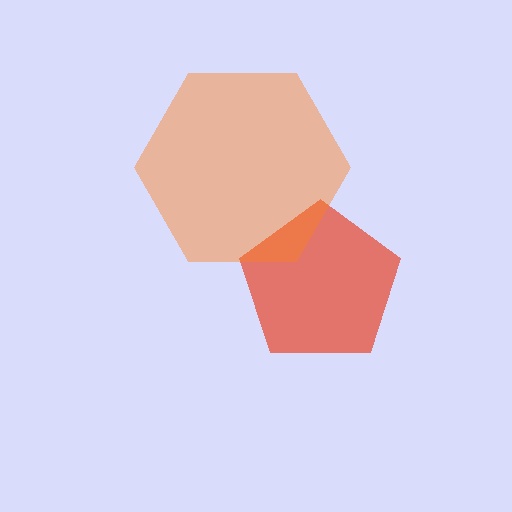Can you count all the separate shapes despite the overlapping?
Yes, there are 2 separate shapes.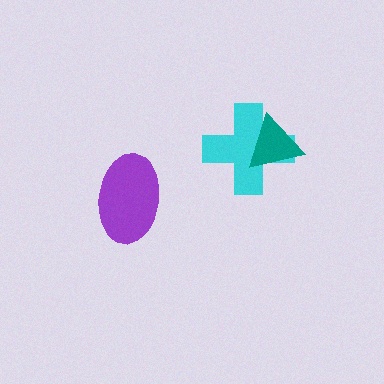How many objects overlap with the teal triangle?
1 object overlaps with the teal triangle.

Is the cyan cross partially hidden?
Yes, it is partially covered by another shape.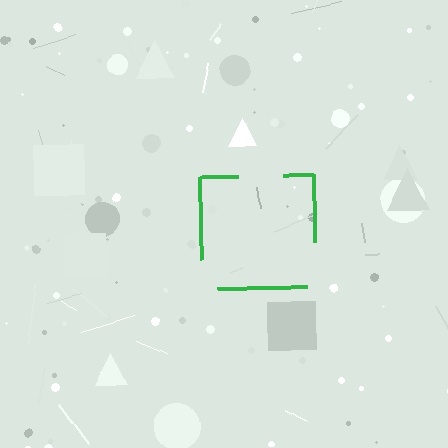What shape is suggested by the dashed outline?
The dashed outline suggests a square.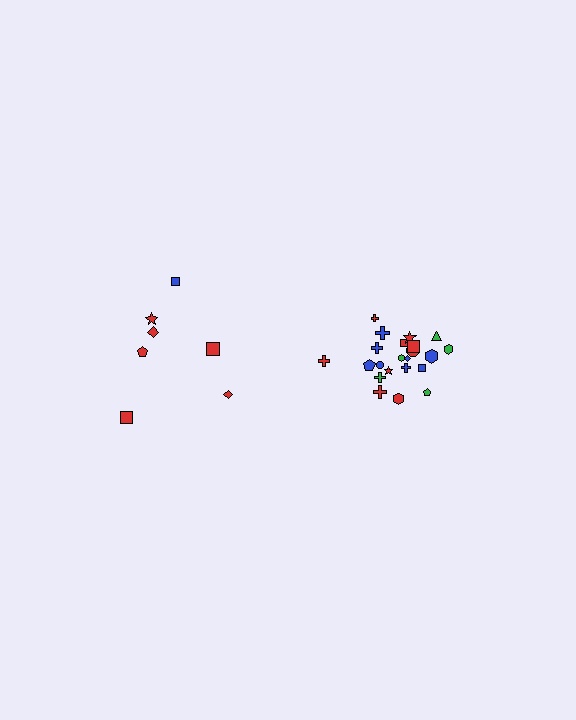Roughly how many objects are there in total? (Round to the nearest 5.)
Roughly 30 objects in total.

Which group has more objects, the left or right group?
The right group.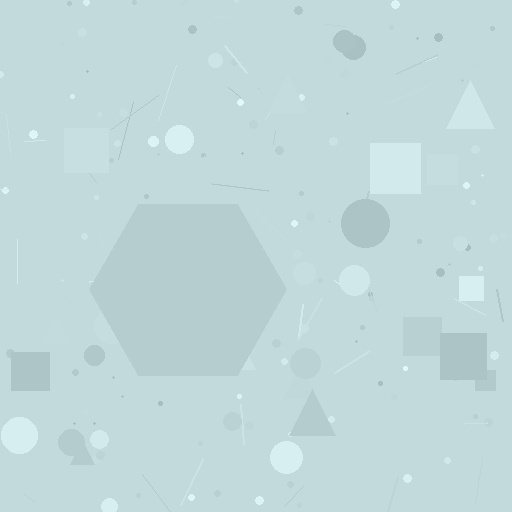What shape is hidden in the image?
A hexagon is hidden in the image.